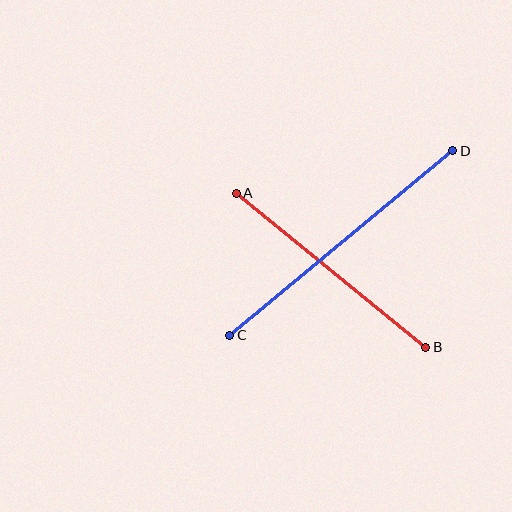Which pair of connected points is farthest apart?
Points C and D are farthest apart.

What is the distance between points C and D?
The distance is approximately 289 pixels.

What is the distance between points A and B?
The distance is approximately 244 pixels.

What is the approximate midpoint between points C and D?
The midpoint is at approximately (341, 243) pixels.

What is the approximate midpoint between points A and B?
The midpoint is at approximately (331, 270) pixels.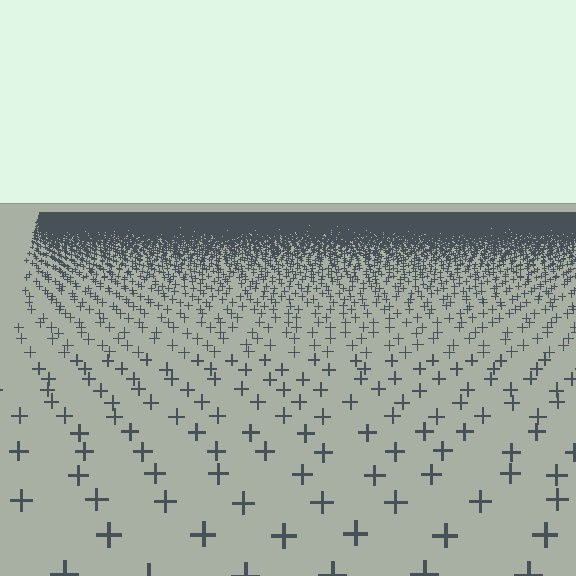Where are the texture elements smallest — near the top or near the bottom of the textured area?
Near the top.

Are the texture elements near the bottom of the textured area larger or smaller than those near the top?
Larger. Near the bottom, elements are closer to the viewer and appear at a bigger on-screen size.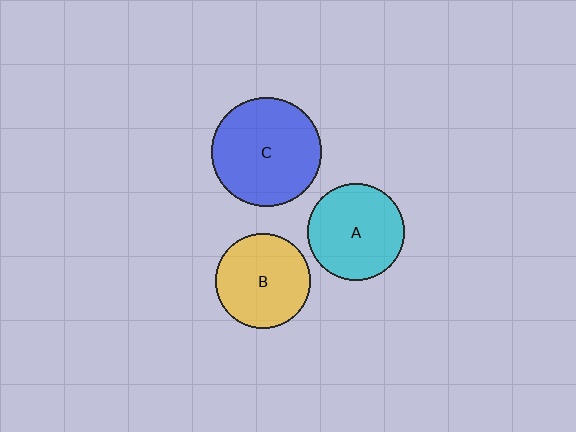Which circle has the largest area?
Circle C (blue).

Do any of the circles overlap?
No, none of the circles overlap.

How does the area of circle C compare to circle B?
Approximately 1.3 times.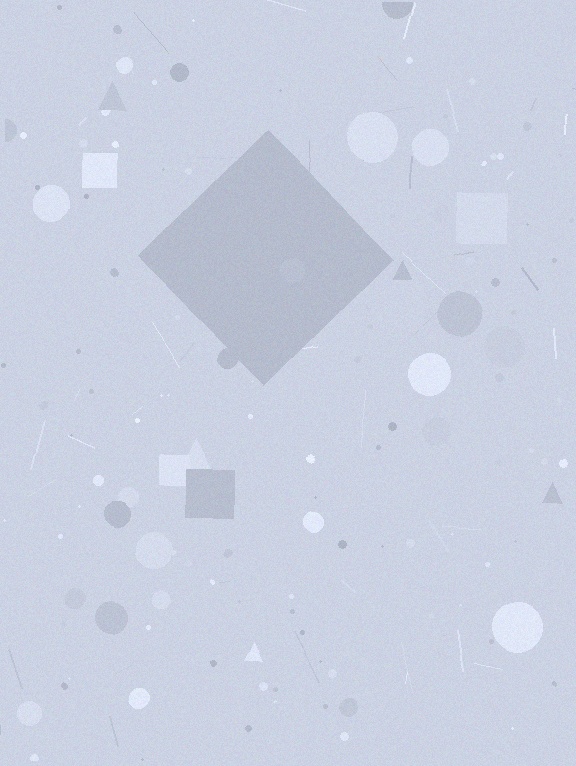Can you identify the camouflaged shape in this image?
The camouflaged shape is a diamond.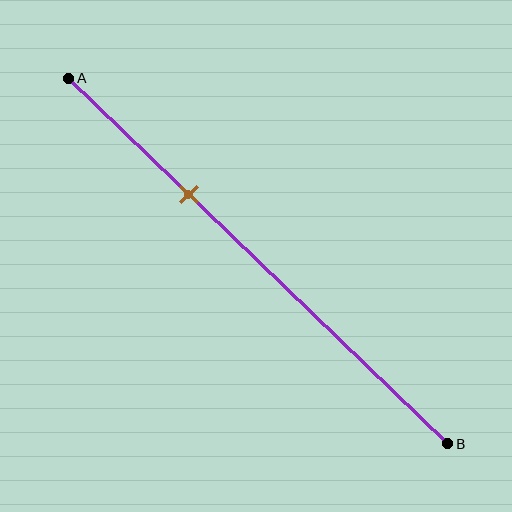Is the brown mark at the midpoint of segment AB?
No, the mark is at about 30% from A, not at the 50% midpoint.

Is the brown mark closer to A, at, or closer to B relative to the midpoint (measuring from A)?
The brown mark is closer to point A than the midpoint of segment AB.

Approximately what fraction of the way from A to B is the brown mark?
The brown mark is approximately 30% of the way from A to B.